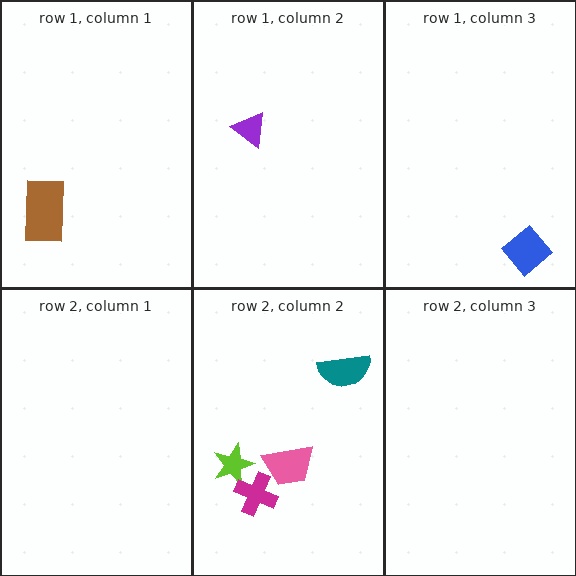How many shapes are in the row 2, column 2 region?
4.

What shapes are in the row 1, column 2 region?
The purple triangle.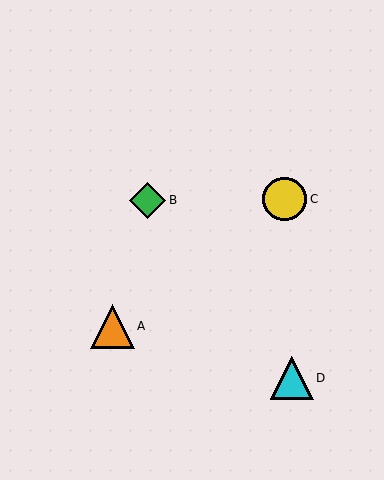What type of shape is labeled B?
Shape B is a green diamond.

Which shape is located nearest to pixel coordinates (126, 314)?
The orange triangle (labeled A) at (112, 326) is nearest to that location.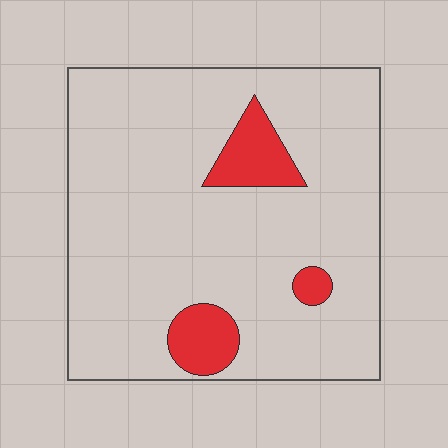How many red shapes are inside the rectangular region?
3.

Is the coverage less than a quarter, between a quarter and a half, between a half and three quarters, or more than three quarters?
Less than a quarter.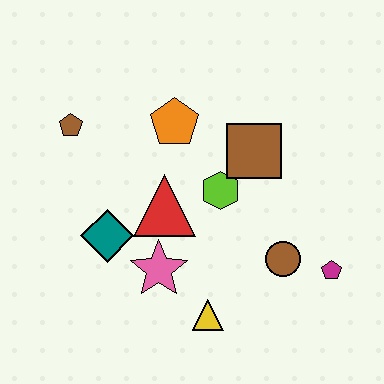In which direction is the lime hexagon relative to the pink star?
The lime hexagon is above the pink star.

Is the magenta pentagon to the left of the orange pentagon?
No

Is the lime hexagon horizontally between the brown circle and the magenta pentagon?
No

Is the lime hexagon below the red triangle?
No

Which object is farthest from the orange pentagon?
The magenta pentagon is farthest from the orange pentagon.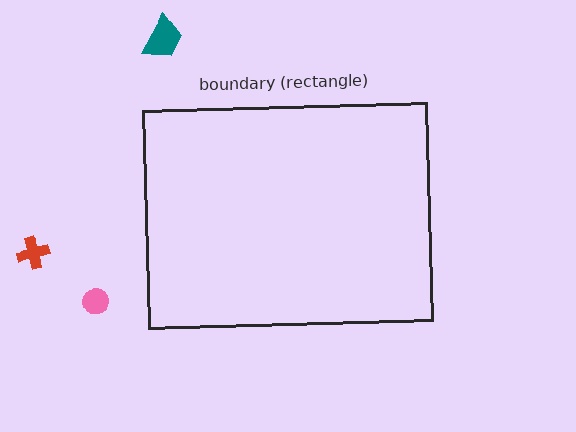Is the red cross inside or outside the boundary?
Outside.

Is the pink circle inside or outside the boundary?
Outside.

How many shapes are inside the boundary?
0 inside, 3 outside.